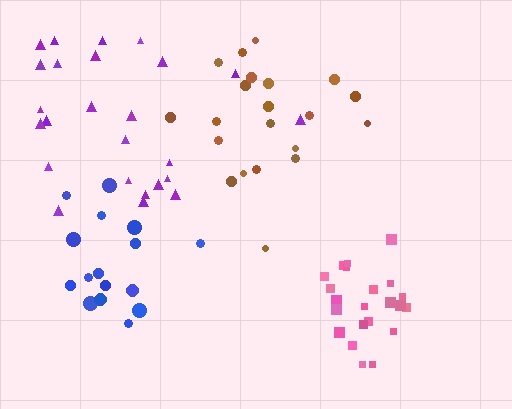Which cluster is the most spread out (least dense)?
Purple.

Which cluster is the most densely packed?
Pink.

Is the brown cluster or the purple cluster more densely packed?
Brown.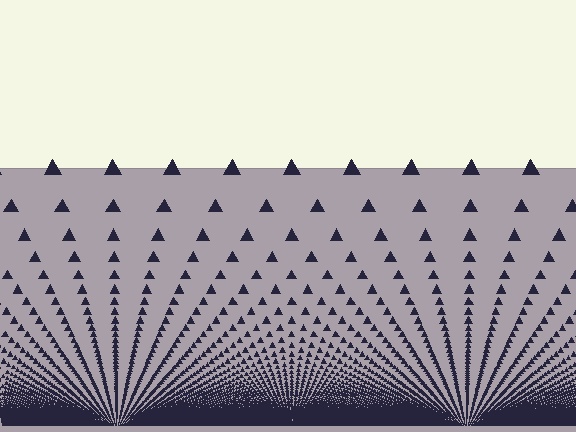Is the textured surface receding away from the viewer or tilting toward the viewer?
The surface appears to tilt toward the viewer. Texture elements get larger and sparser toward the top.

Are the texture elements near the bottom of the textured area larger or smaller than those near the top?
Smaller. The gradient is inverted — elements near the bottom are smaller and denser.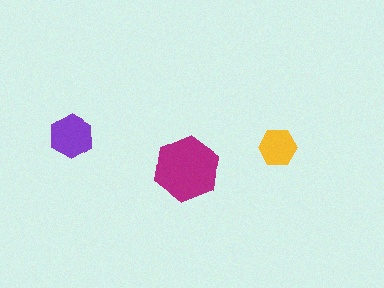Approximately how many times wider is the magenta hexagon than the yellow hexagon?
About 1.5 times wider.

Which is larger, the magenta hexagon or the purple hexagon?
The magenta one.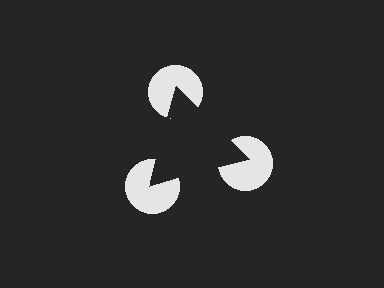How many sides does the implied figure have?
3 sides.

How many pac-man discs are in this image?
There are 3 — one at each vertex of the illusory triangle.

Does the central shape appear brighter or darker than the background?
It typically appears slightly darker than the background, even though no actual brightness change is drawn.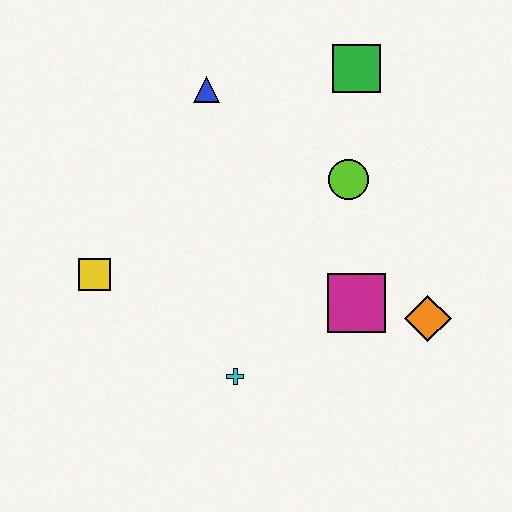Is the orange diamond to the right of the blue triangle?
Yes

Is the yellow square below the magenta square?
No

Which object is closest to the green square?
The lime circle is closest to the green square.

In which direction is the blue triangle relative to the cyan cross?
The blue triangle is above the cyan cross.